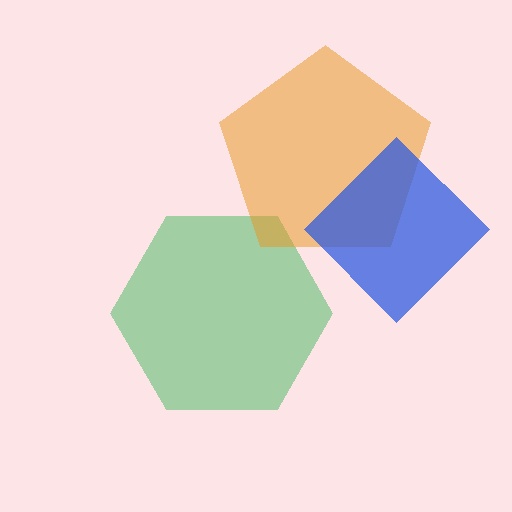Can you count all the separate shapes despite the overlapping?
Yes, there are 3 separate shapes.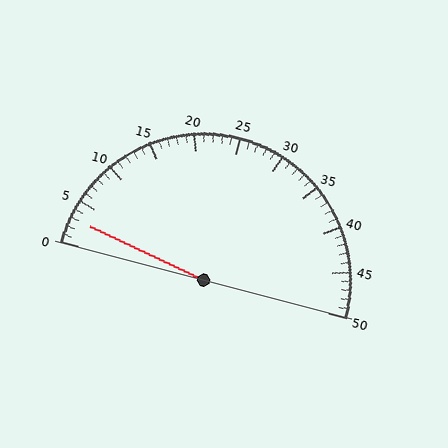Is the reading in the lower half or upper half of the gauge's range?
The reading is in the lower half of the range (0 to 50).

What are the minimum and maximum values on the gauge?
The gauge ranges from 0 to 50.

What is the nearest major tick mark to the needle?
The nearest major tick mark is 5.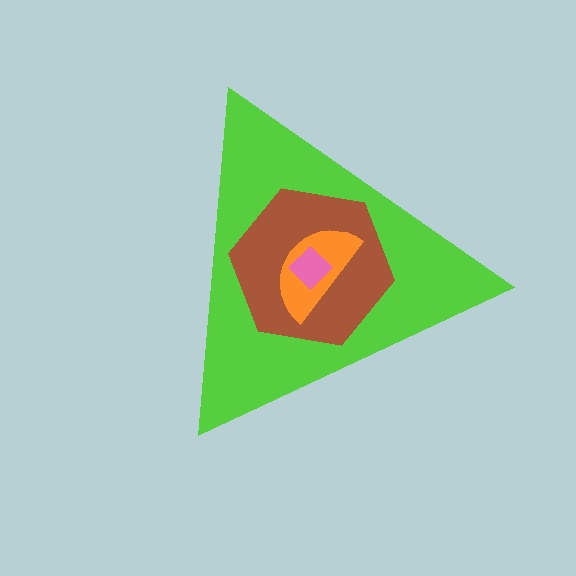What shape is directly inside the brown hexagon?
The orange semicircle.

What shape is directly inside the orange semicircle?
The pink diamond.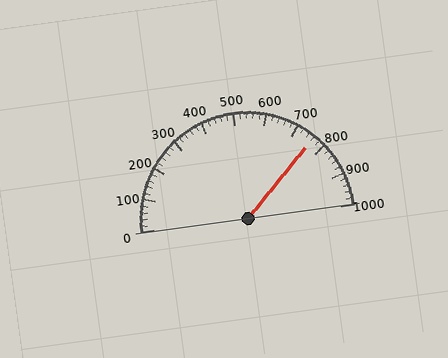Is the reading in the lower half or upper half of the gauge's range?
The reading is in the upper half of the range (0 to 1000).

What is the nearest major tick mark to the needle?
The nearest major tick mark is 800.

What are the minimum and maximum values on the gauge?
The gauge ranges from 0 to 1000.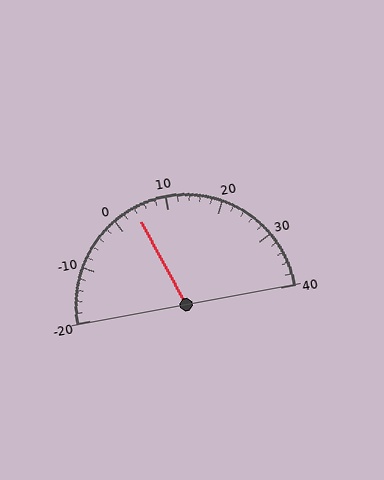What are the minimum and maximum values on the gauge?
The gauge ranges from -20 to 40.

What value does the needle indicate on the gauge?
The needle indicates approximately 4.